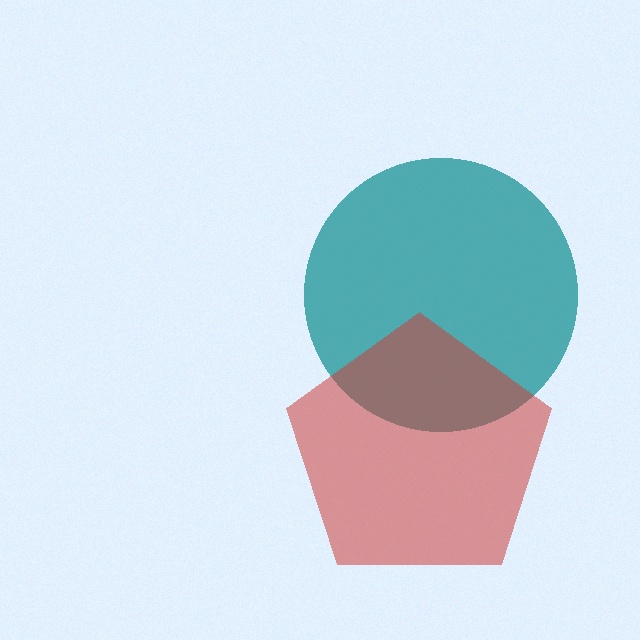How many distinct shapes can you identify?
There are 2 distinct shapes: a teal circle, a red pentagon.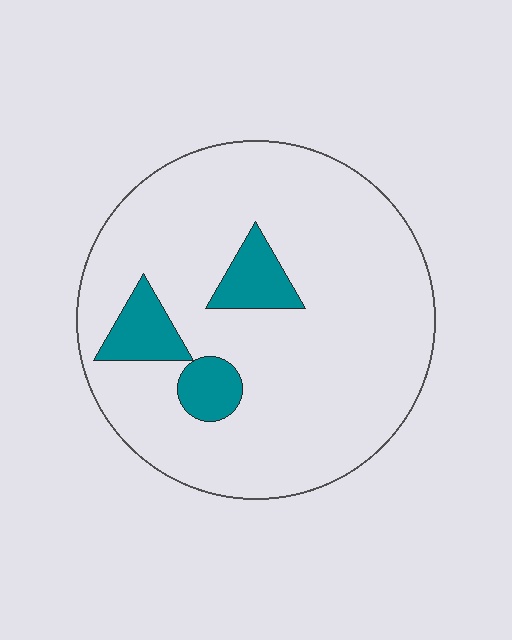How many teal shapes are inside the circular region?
3.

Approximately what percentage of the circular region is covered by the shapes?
Approximately 10%.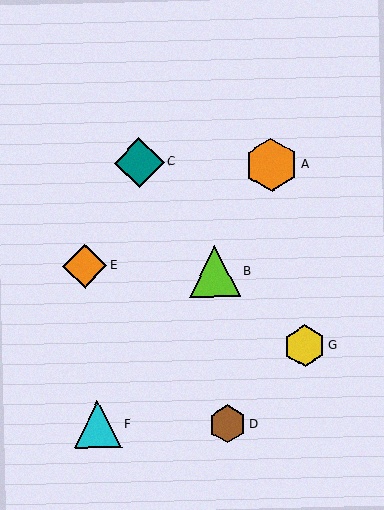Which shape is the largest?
The orange hexagon (labeled A) is the largest.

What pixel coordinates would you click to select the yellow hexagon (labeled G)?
Click at (305, 346) to select the yellow hexagon G.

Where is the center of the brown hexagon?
The center of the brown hexagon is at (228, 424).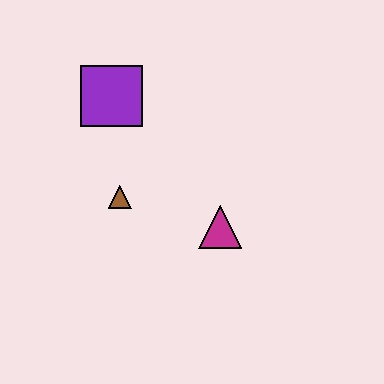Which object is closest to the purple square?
The brown triangle is closest to the purple square.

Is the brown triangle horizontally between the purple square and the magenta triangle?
Yes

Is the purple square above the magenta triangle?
Yes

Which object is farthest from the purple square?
The magenta triangle is farthest from the purple square.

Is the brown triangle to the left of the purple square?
No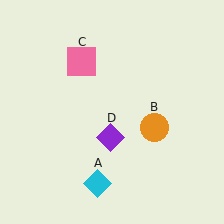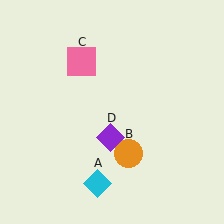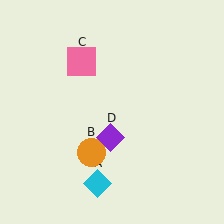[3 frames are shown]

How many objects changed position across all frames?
1 object changed position: orange circle (object B).